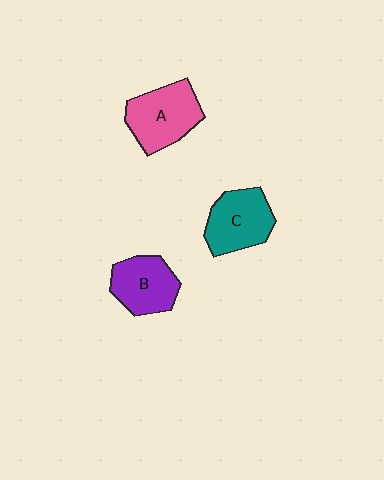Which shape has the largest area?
Shape A (pink).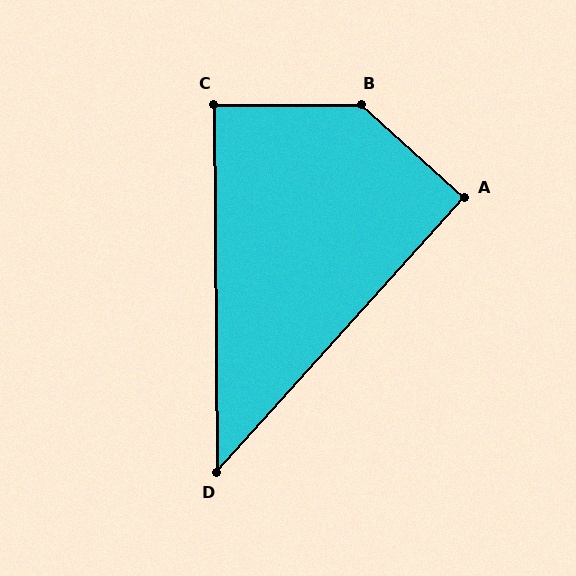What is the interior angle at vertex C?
Approximately 90 degrees (approximately right).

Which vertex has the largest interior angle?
B, at approximately 138 degrees.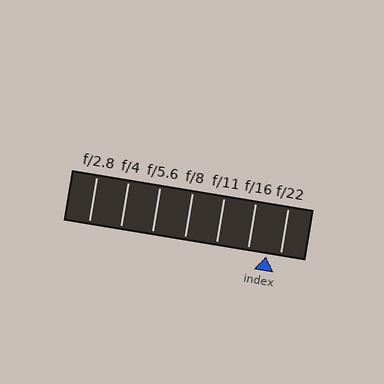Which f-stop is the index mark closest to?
The index mark is closest to f/22.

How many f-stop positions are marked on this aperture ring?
There are 7 f-stop positions marked.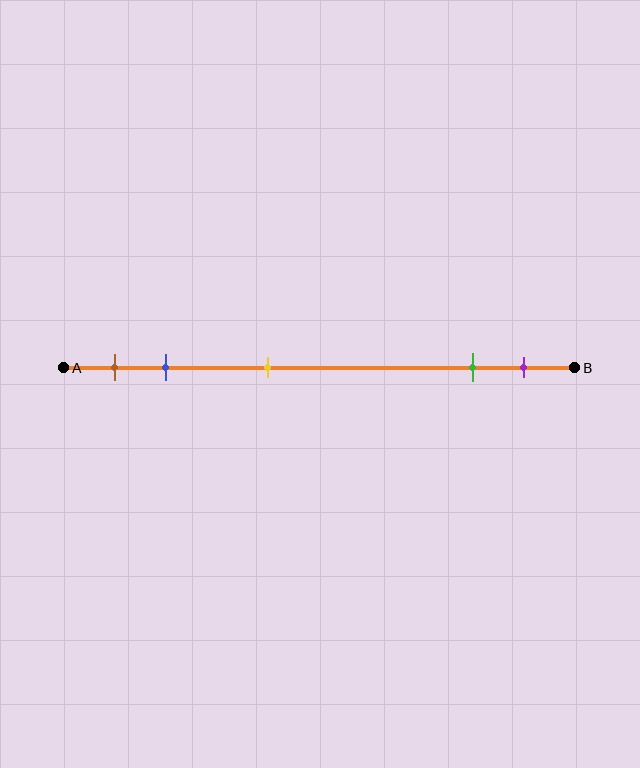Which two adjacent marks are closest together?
The green and purple marks are the closest adjacent pair.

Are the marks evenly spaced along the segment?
No, the marks are not evenly spaced.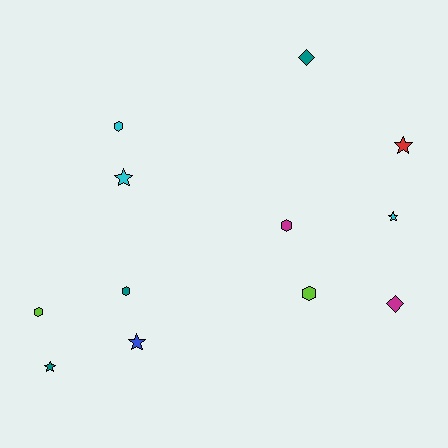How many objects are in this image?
There are 12 objects.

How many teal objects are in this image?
There are 3 teal objects.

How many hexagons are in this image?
There are 5 hexagons.